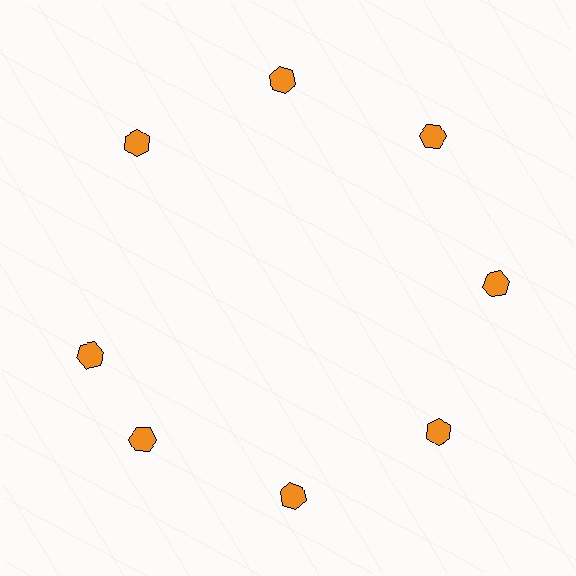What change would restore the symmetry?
The symmetry would be restored by rotating it back into even spacing with its neighbors so that all 8 hexagons sit at equal angles and equal distance from the center.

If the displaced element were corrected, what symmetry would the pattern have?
It would have 8-fold rotational symmetry — the pattern would map onto itself every 45 degrees.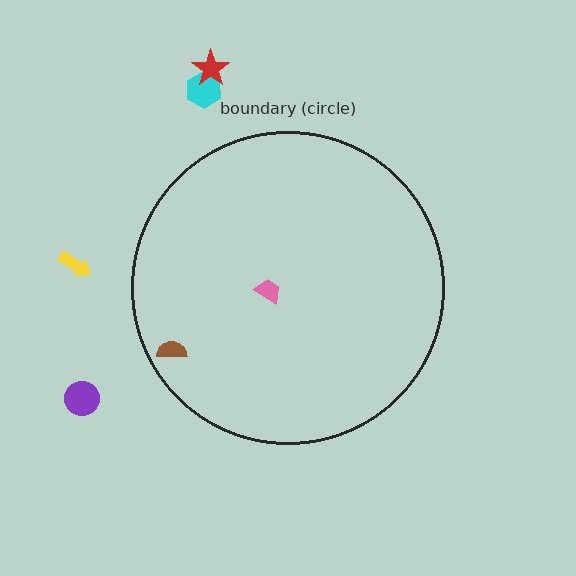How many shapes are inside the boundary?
2 inside, 4 outside.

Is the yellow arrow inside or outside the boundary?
Outside.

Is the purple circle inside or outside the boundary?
Outside.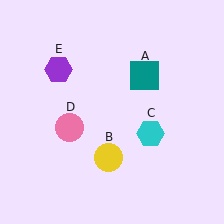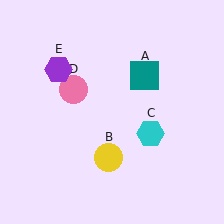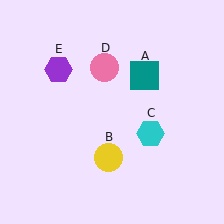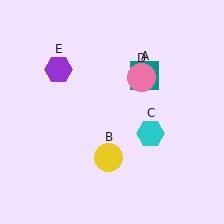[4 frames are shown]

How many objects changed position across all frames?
1 object changed position: pink circle (object D).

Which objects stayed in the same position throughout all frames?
Teal square (object A) and yellow circle (object B) and cyan hexagon (object C) and purple hexagon (object E) remained stationary.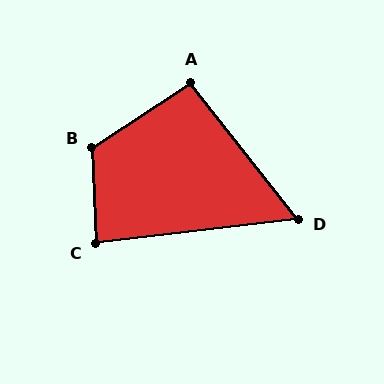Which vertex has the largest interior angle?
B, at approximately 121 degrees.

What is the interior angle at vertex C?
Approximately 85 degrees (approximately right).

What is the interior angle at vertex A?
Approximately 95 degrees (approximately right).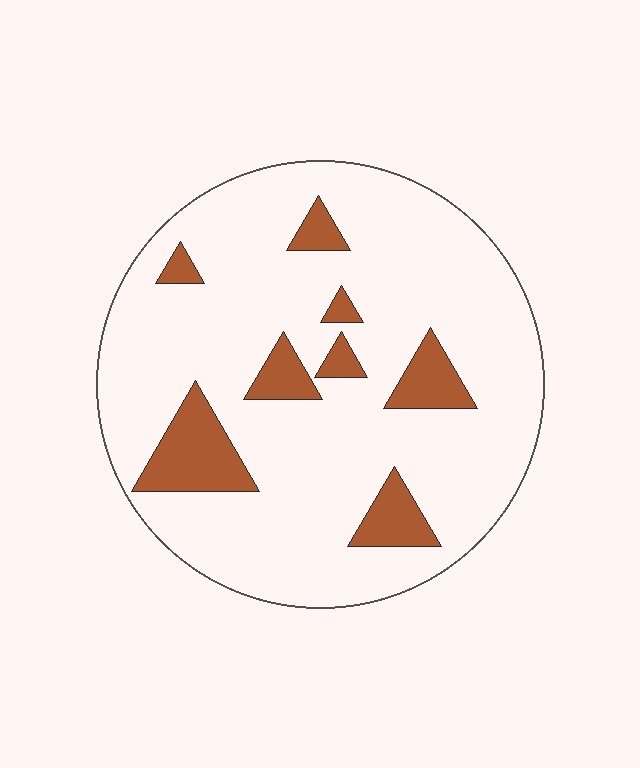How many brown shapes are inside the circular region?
8.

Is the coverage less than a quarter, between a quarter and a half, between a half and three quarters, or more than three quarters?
Less than a quarter.